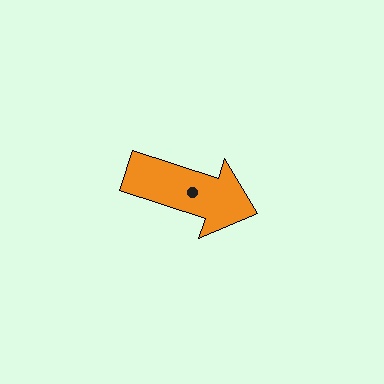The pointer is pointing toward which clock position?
Roughly 4 o'clock.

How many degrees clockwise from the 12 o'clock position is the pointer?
Approximately 108 degrees.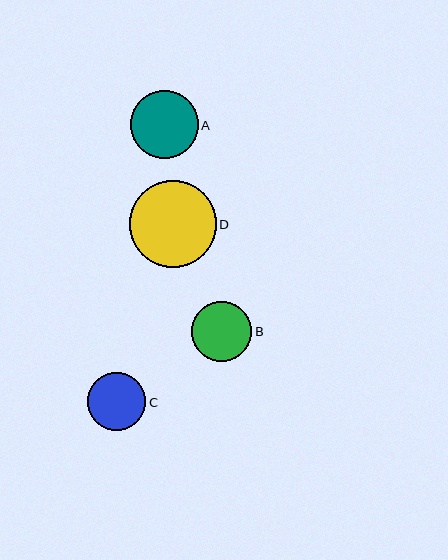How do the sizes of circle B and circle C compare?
Circle B and circle C are approximately the same size.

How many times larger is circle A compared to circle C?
Circle A is approximately 1.2 times the size of circle C.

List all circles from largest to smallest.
From largest to smallest: D, A, B, C.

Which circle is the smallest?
Circle C is the smallest with a size of approximately 58 pixels.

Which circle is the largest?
Circle D is the largest with a size of approximately 87 pixels.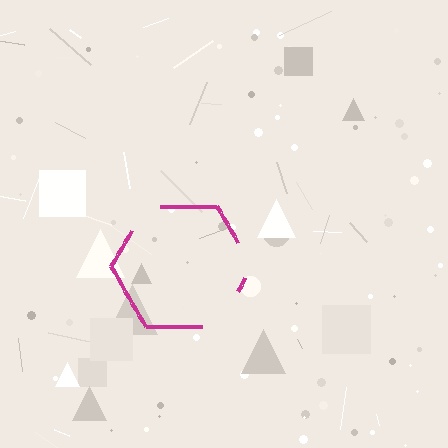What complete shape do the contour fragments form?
The contour fragments form a hexagon.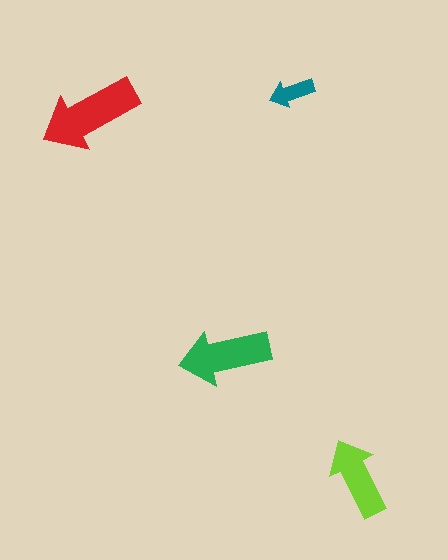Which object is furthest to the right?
The lime arrow is rightmost.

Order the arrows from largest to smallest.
the red one, the green one, the lime one, the teal one.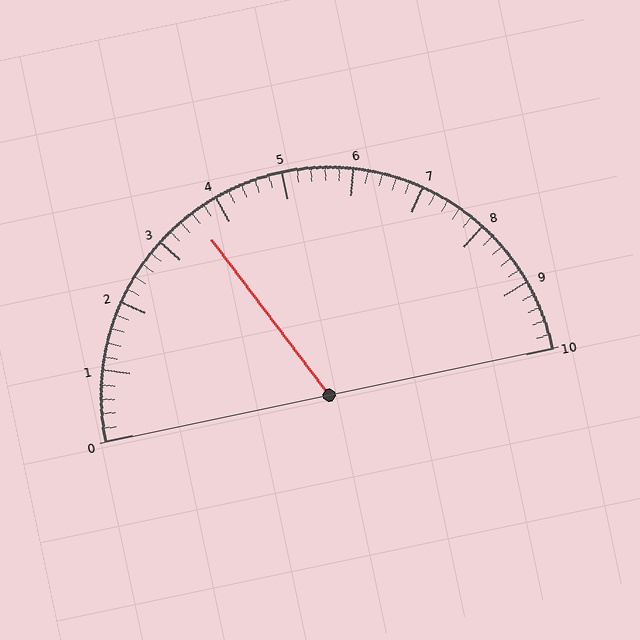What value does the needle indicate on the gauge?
The needle indicates approximately 3.6.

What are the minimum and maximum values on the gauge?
The gauge ranges from 0 to 10.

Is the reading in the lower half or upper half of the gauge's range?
The reading is in the lower half of the range (0 to 10).